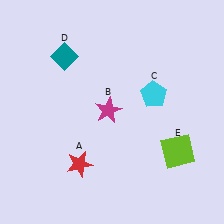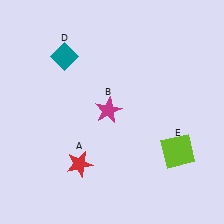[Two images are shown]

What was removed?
The cyan pentagon (C) was removed in Image 2.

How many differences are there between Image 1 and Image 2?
There is 1 difference between the two images.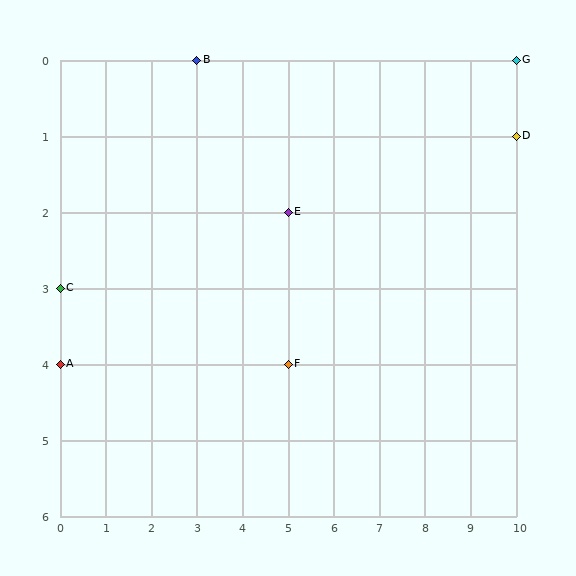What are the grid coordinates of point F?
Point F is at grid coordinates (5, 4).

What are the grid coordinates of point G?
Point G is at grid coordinates (10, 0).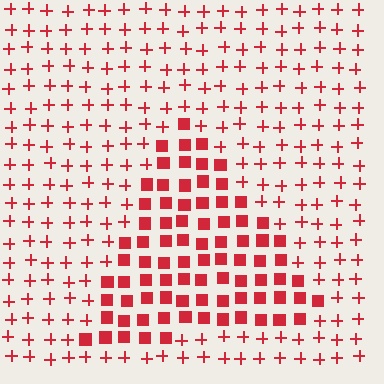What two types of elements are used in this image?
The image uses squares inside the triangle region and plus signs outside it.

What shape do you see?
I see a triangle.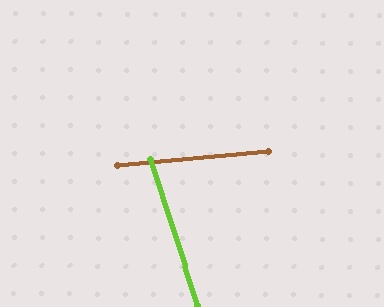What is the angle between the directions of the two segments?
Approximately 77 degrees.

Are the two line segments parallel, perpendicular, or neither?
Neither parallel nor perpendicular — they differ by about 77°.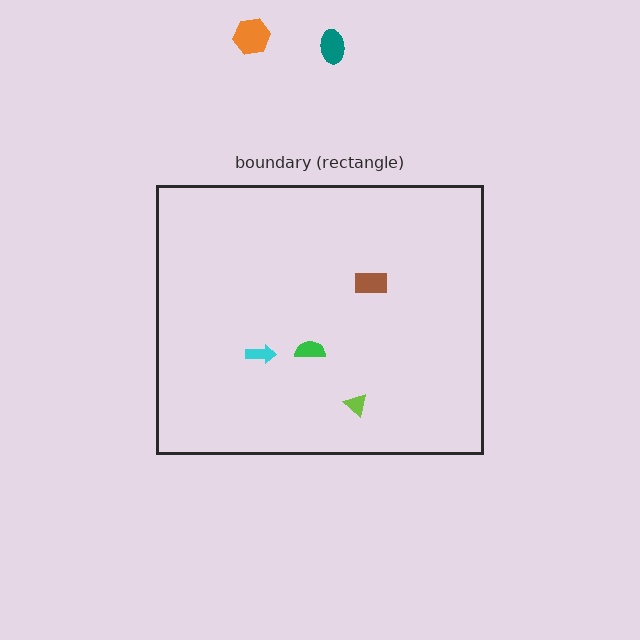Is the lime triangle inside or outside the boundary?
Inside.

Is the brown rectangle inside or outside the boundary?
Inside.